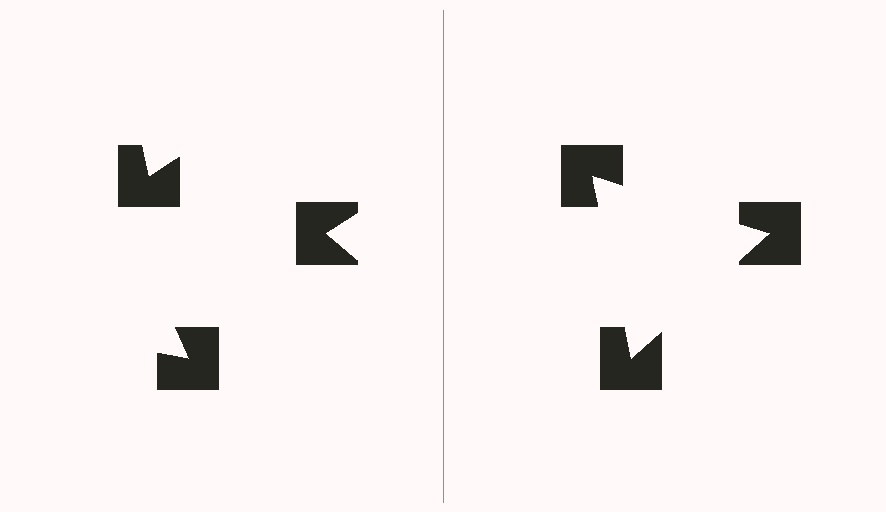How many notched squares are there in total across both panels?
6 — 3 on each side.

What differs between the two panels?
The notched squares are positioned identically on both sides; only the wedge orientations differ. On the right they align to a triangle; on the left they are misaligned.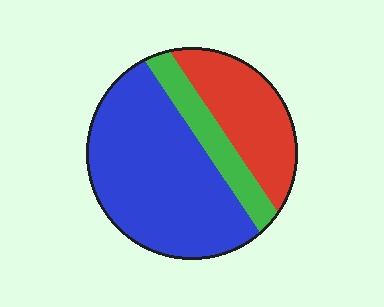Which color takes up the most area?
Blue, at roughly 55%.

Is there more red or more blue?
Blue.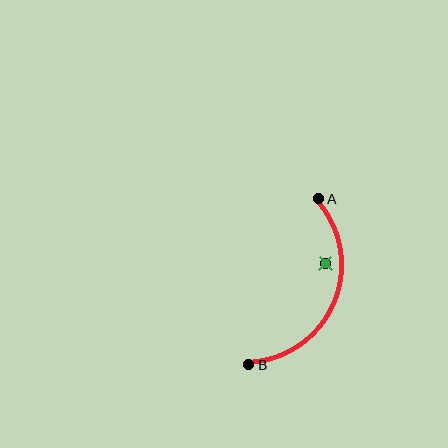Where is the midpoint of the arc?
The arc midpoint is the point on the curve farthest from the straight line joining A and B. It sits to the right of that line.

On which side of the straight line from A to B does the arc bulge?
The arc bulges to the right of the straight line connecting A and B.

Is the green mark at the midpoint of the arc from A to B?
No — the green mark does not lie on the arc at all. It sits slightly inside the curve.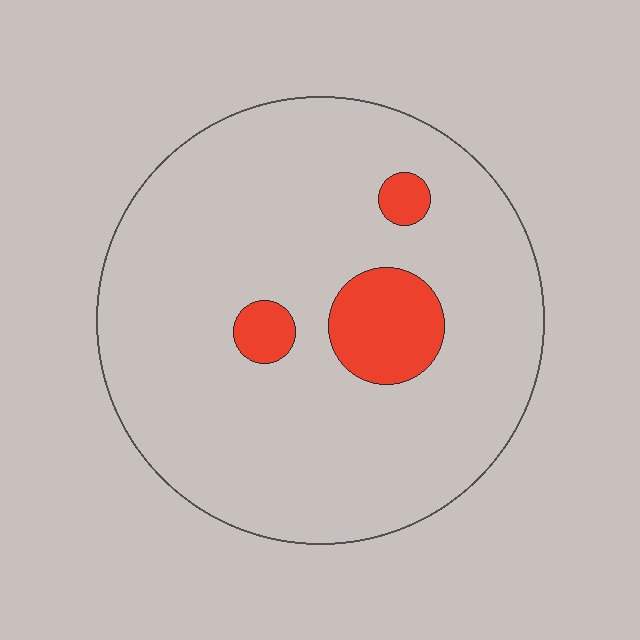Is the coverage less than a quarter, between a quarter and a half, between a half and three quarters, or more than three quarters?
Less than a quarter.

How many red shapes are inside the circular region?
3.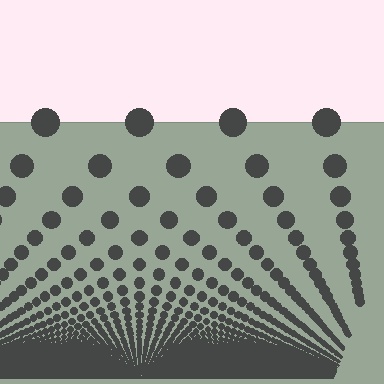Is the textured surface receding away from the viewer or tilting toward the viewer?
The surface appears to tilt toward the viewer. Texture elements get larger and sparser toward the top.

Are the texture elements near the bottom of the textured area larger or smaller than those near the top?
Smaller. The gradient is inverted — elements near the bottom are smaller and denser.